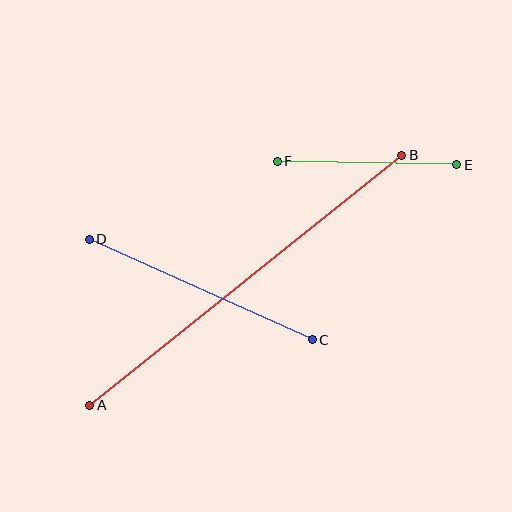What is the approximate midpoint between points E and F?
The midpoint is at approximately (367, 163) pixels.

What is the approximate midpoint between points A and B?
The midpoint is at approximately (246, 280) pixels.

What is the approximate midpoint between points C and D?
The midpoint is at approximately (201, 289) pixels.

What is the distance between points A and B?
The distance is approximately 400 pixels.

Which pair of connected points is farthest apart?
Points A and B are farthest apart.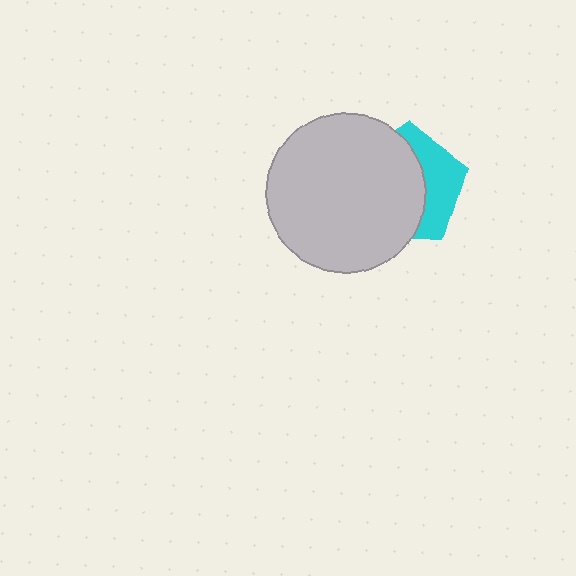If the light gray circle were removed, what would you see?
You would see the complete cyan pentagon.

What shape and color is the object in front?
The object in front is a light gray circle.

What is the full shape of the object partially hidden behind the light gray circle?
The partially hidden object is a cyan pentagon.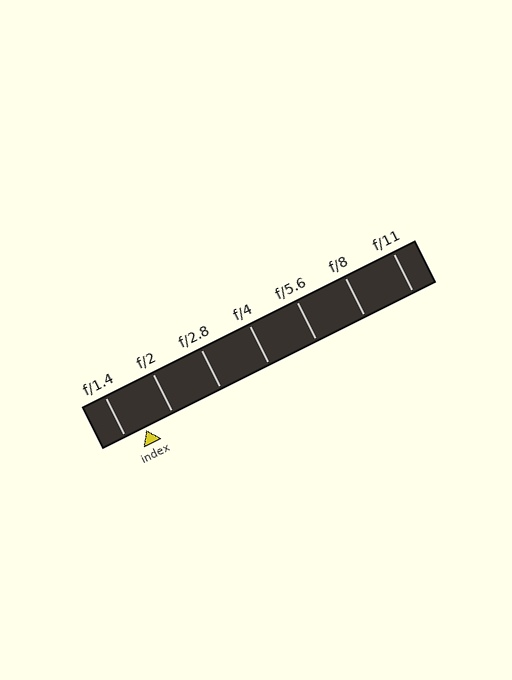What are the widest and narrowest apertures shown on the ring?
The widest aperture shown is f/1.4 and the narrowest is f/11.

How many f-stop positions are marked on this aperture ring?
There are 7 f-stop positions marked.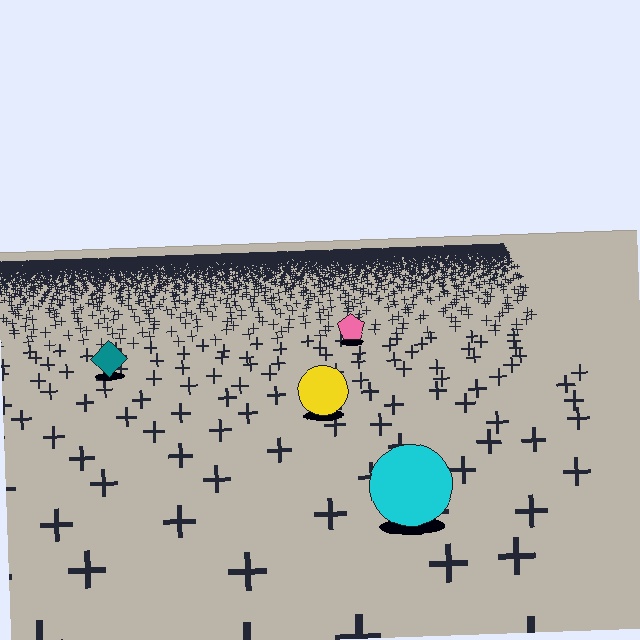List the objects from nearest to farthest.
From nearest to farthest: the cyan circle, the yellow circle, the teal diamond, the pink pentagon.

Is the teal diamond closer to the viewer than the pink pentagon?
Yes. The teal diamond is closer — you can tell from the texture gradient: the ground texture is coarser near it.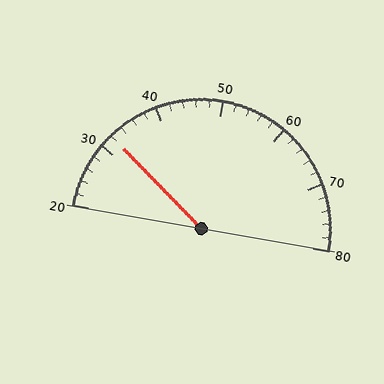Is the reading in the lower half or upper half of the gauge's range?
The reading is in the lower half of the range (20 to 80).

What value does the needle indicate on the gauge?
The needle indicates approximately 32.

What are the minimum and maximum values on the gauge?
The gauge ranges from 20 to 80.